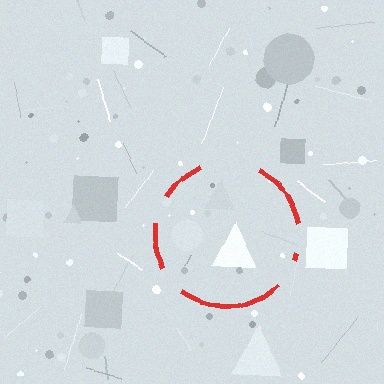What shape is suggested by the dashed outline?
The dashed outline suggests a circle.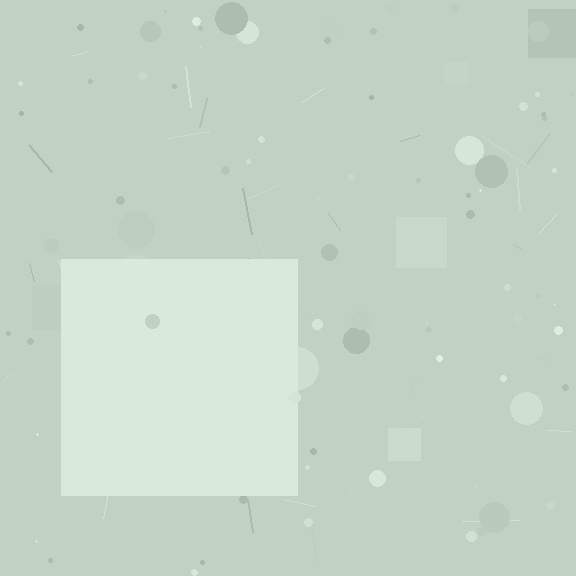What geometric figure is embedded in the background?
A square is embedded in the background.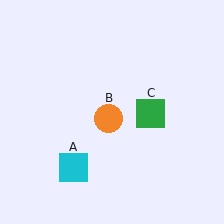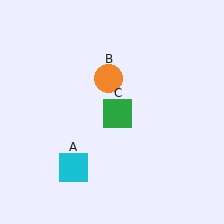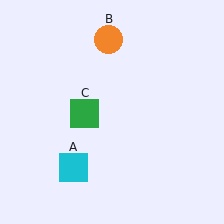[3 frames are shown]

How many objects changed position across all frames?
2 objects changed position: orange circle (object B), green square (object C).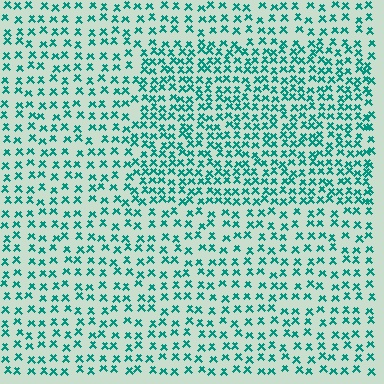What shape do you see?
I see a rectangle.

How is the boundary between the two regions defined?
The boundary is defined by a change in element density (approximately 1.7x ratio). All elements are the same color, size, and shape.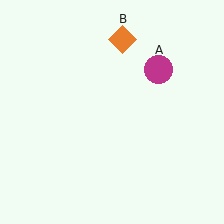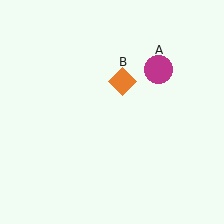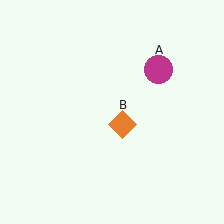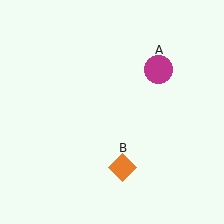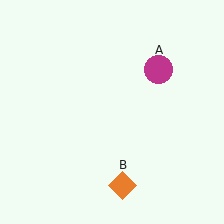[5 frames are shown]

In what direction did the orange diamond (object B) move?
The orange diamond (object B) moved down.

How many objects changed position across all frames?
1 object changed position: orange diamond (object B).